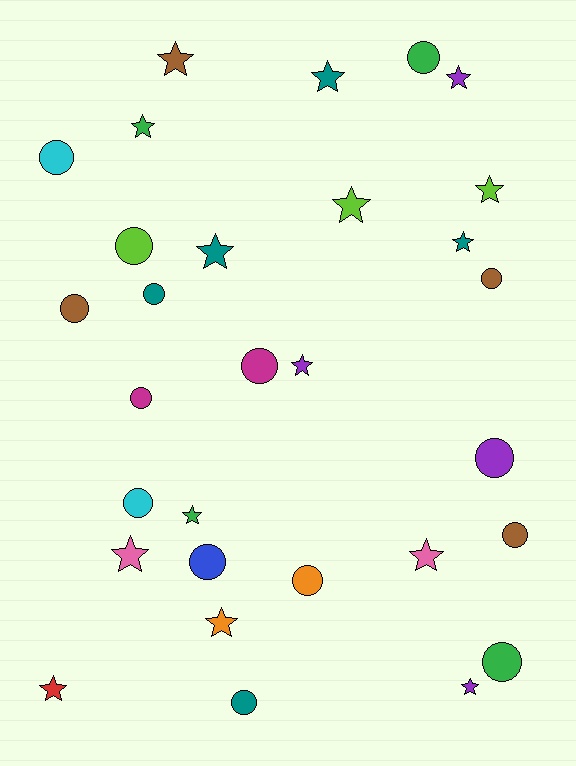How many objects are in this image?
There are 30 objects.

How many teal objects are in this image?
There are 5 teal objects.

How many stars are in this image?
There are 15 stars.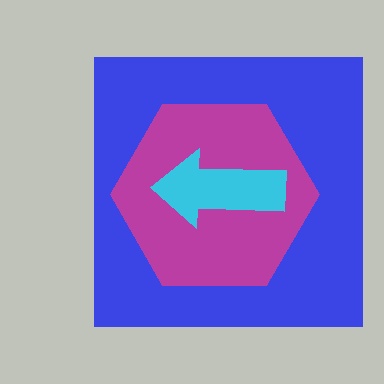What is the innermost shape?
The cyan arrow.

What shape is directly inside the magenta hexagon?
The cyan arrow.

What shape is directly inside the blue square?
The magenta hexagon.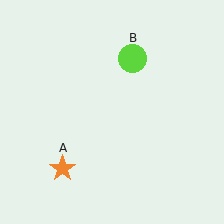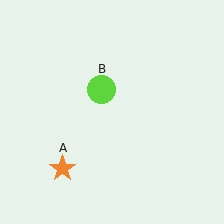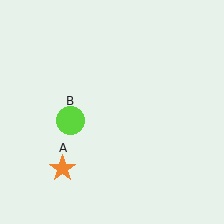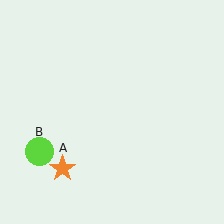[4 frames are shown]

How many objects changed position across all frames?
1 object changed position: lime circle (object B).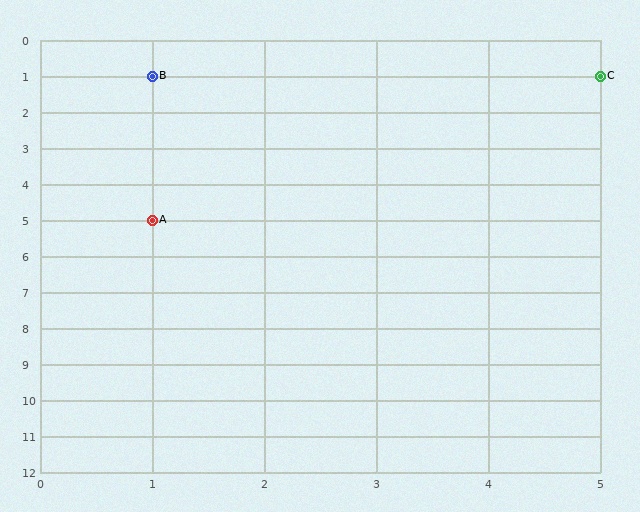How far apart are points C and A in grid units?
Points C and A are 4 columns and 4 rows apart (about 5.7 grid units diagonally).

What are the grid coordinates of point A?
Point A is at grid coordinates (1, 5).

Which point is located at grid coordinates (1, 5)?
Point A is at (1, 5).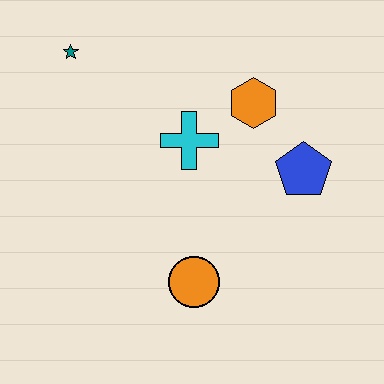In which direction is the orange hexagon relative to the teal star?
The orange hexagon is to the right of the teal star.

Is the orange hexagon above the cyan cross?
Yes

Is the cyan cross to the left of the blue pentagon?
Yes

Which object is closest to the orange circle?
The cyan cross is closest to the orange circle.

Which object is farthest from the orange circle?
The teal star is farthest from the orange circle.